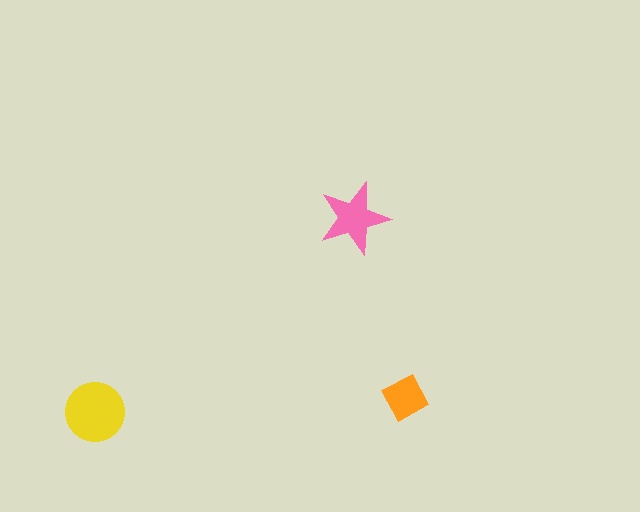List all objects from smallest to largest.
The orange diamond, the pink star, the yellow circle.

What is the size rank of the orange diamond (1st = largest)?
3rd.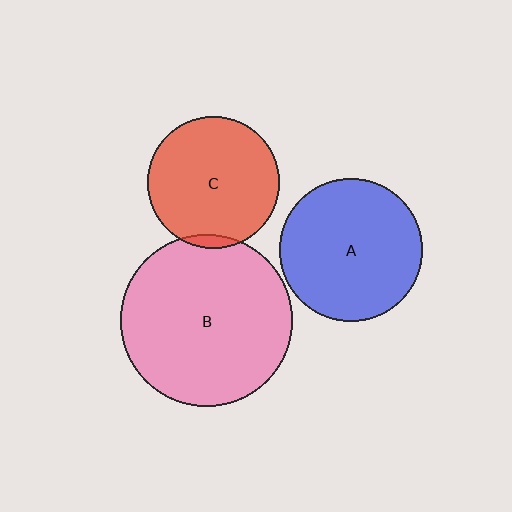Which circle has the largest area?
Circle B (pink).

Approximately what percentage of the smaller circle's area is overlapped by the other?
Approximately 5%.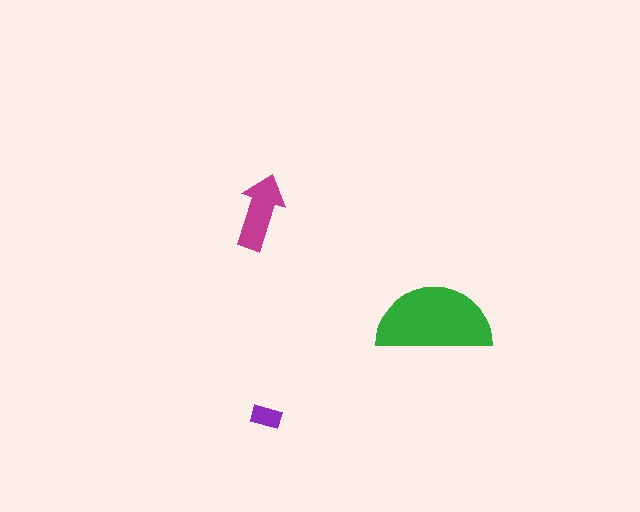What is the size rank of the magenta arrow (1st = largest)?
2nd.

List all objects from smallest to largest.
The purple rectangle, the magenta arrow, the green semicircle.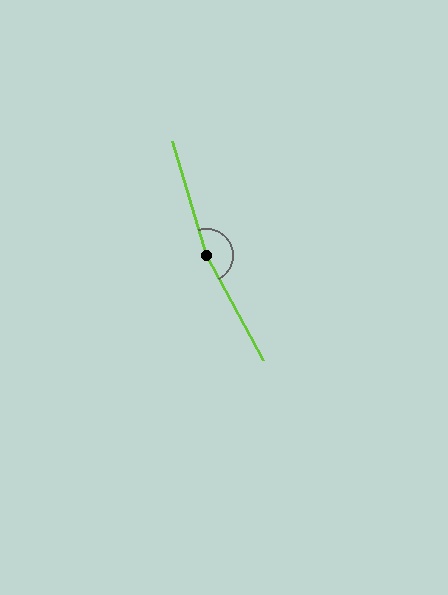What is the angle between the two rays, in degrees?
Approximately 168 degrees.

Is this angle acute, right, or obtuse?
It is obtuse.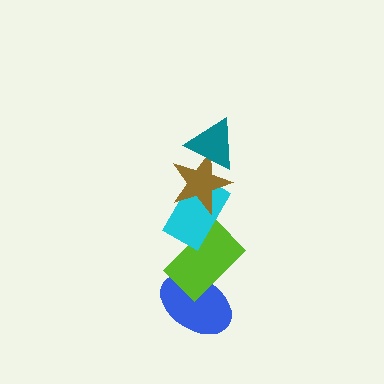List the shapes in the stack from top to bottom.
From top to bottom: the teal triangle, the brown star, the cyan rectangle, the lime rectangle, the blue ellipse.